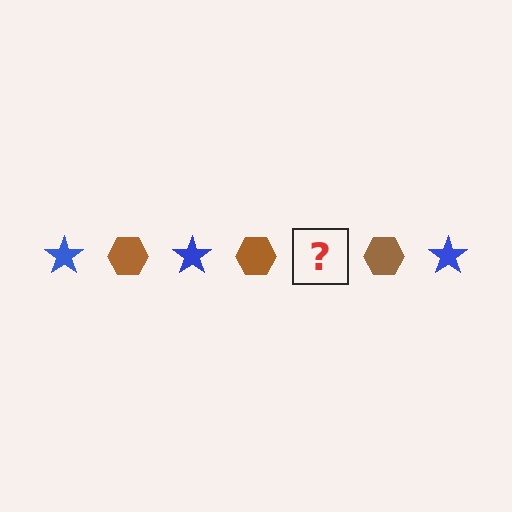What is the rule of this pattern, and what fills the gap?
The rule is that the pattern alternates between blue star and brown hexagon. The gap should be filled with a blue star.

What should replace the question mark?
The question mark should be replaced with a blue star.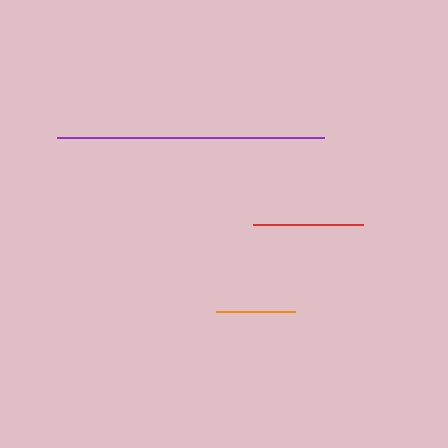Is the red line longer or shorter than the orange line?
The red line is longer than the orange line.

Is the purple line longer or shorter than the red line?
The purple line is longer than the red line.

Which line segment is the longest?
The purple line is the longest at approximately 267 pixels.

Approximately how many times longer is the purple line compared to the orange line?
The purple line is approximately 3.4 times the length of the orange line.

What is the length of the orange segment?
The orange segment is approximately 78 pixels long.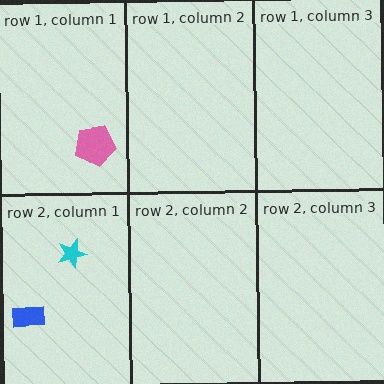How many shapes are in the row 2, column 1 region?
2.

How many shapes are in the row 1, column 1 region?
1.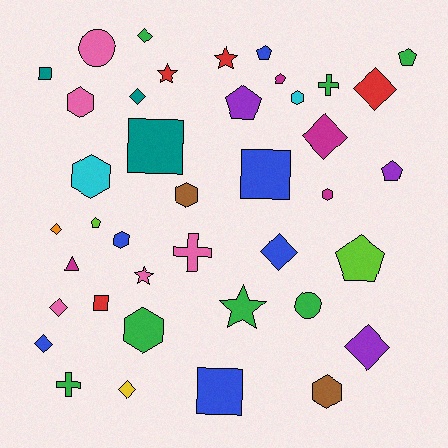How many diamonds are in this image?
There are 10 diamonds.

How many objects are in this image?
There are 40 objects.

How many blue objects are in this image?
There are 6 blue objects.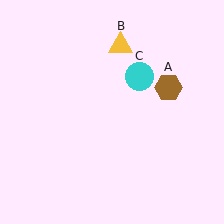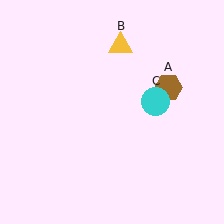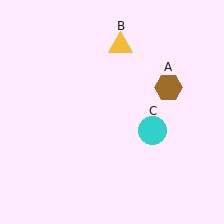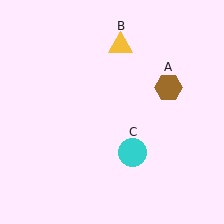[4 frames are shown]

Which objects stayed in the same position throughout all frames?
Brown hexagon (object A) and yellow triangle (object B) remained stationary.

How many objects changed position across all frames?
1 object changed position: cyan circle (object C).